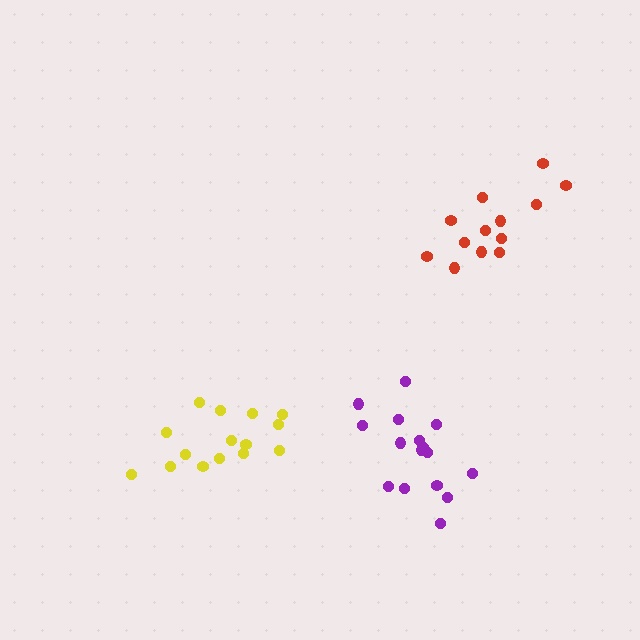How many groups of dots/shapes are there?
There are 3 groups.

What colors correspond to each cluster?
The clusters are colored: purple, yellow, red.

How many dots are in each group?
Group 1: 16 dots, Group 2: 15 dots, Group 3: 13 dots (44 total).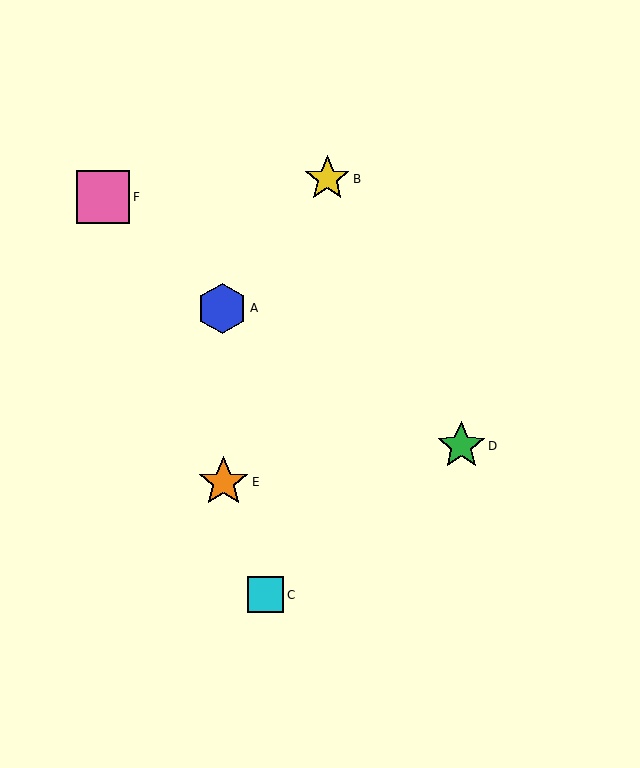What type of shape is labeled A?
Shape A is a blue hexagon.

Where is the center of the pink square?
The center of the pink square is at (103, 197).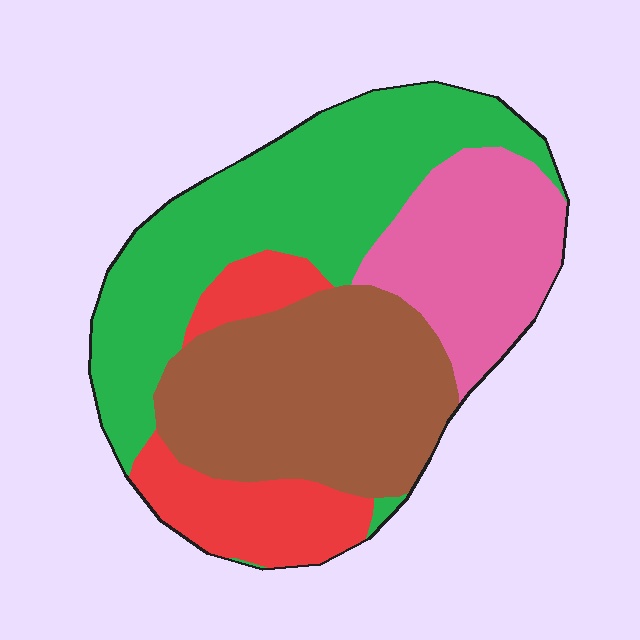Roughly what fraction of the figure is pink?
Pink covers 19% of the figure.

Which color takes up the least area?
Red, at roughly 15%.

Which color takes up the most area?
Green, at roughly 35%.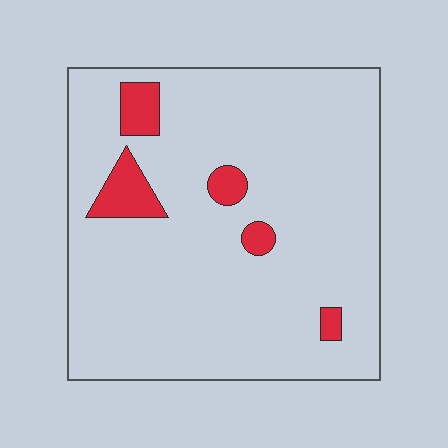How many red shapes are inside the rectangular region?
5.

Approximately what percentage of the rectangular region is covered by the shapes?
Approximately 10%.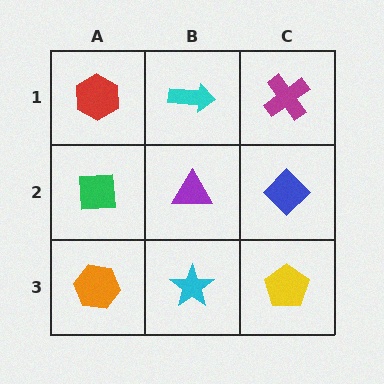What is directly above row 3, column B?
A purple triangle.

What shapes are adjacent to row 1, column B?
A purple triangle (row 2, column B), a red hexagon (row 1, column A), a magenta cross (row 1, column C).